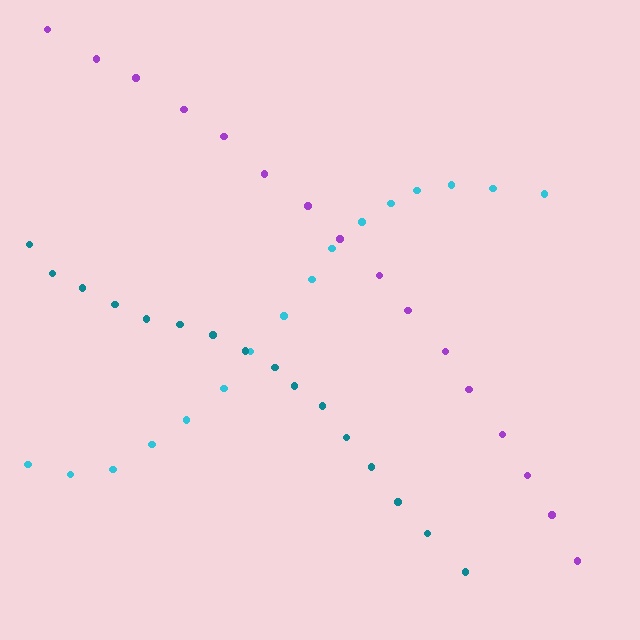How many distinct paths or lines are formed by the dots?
There are 3 distinct paths.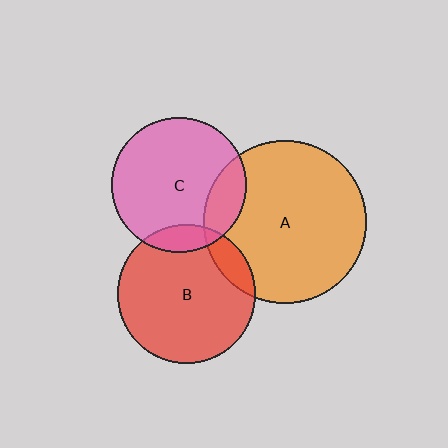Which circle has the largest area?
Circle A (orange).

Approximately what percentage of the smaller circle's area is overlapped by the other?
Approximately 15%.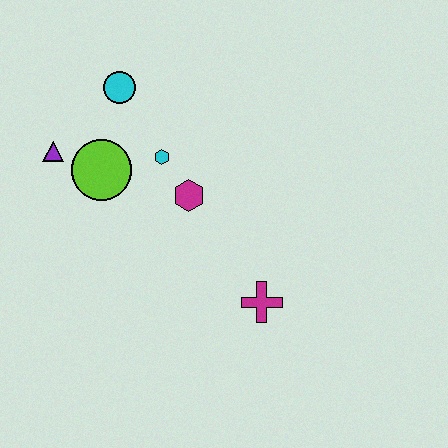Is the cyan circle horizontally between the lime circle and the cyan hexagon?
Yes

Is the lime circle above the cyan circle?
No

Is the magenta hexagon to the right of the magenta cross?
No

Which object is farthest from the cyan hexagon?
The magenta cross is farthest from the cyan hexagon.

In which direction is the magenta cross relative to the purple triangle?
The magenta cross is to the right of the purple triangle.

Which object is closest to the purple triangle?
The lime circle is closest to the purple triangle.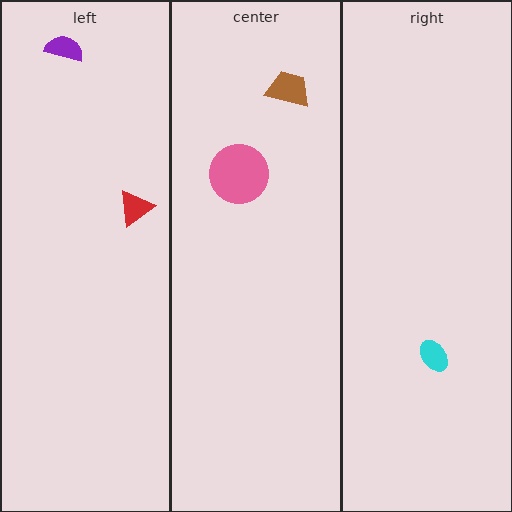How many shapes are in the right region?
1.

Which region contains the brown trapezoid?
The center region.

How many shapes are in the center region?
2.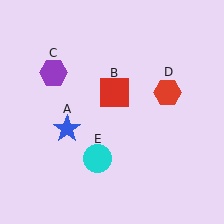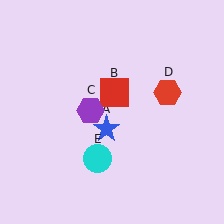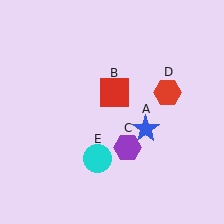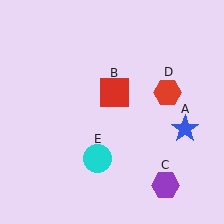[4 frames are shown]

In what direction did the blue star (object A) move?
The blue star (object A) moved right.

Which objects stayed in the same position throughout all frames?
Red square (object B) and red hexagon (object D) and cyan circle (object E) remained stationary.